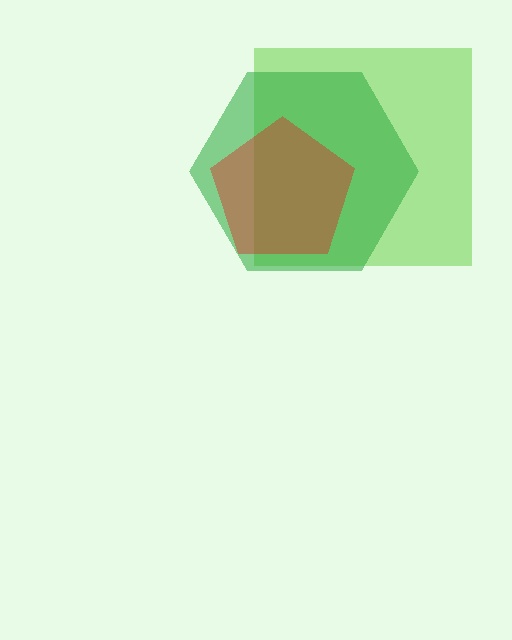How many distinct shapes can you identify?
There are 3 distinct shapes: a lime square, a green hexagon, a red pentagon.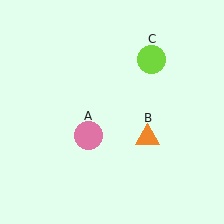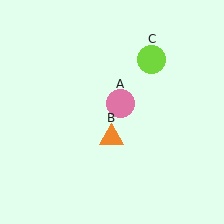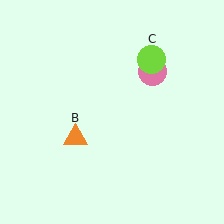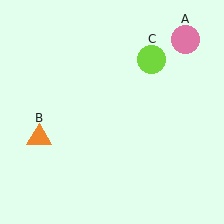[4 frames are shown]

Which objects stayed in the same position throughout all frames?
Lime circle (object C) remained stationary.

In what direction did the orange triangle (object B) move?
The orange triangle (object B) moved left.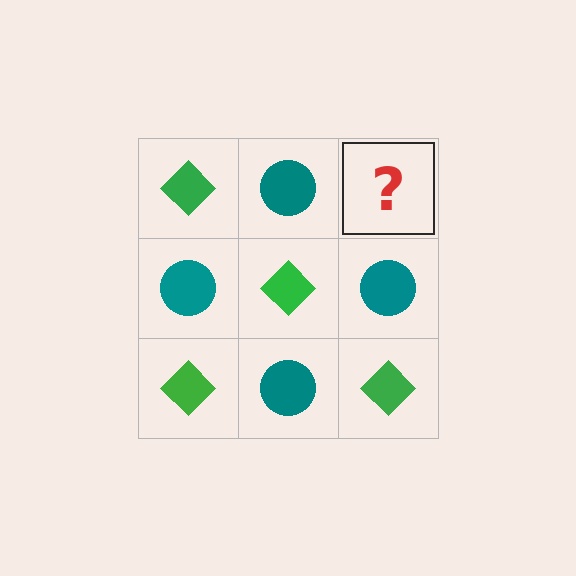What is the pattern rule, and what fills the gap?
The rule is that it alternates green diamond and teal circle in a checkerboard pattern. The gap should be filled with a green diamond.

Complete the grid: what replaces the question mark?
The question mark should be replaced with a green diamond.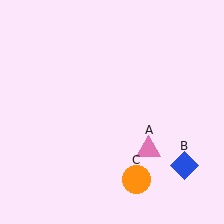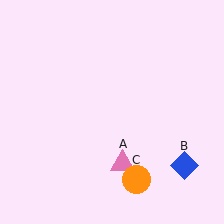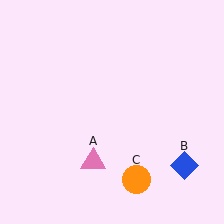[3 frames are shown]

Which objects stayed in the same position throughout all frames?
Blue diamond (object B) and orange circle (object C) remained stationary.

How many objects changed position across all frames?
1 object changed position: pink triangle (object A).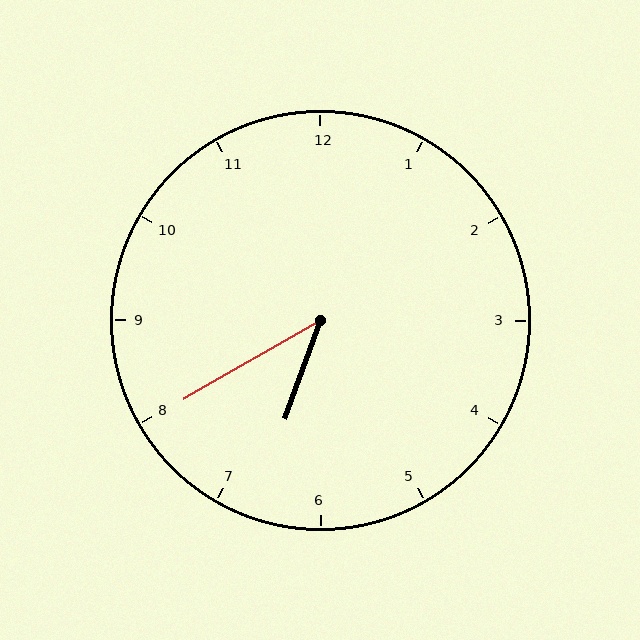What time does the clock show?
6:40.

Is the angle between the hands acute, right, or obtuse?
It is acute.